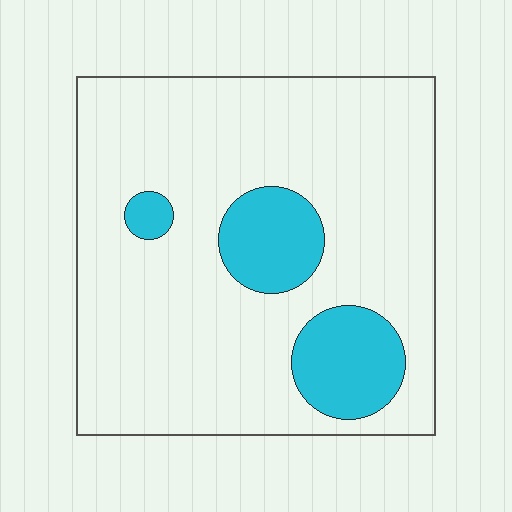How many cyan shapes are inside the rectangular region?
3.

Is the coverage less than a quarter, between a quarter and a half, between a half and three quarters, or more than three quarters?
Less than a quarter.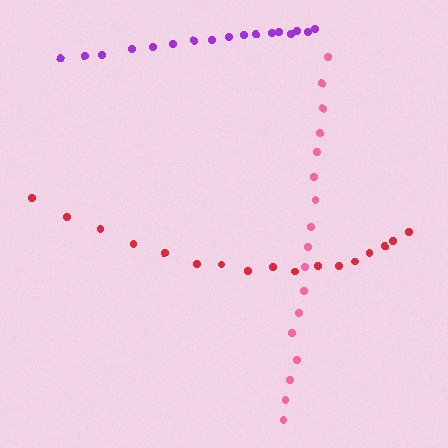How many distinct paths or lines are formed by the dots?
There are 3 distinct paths.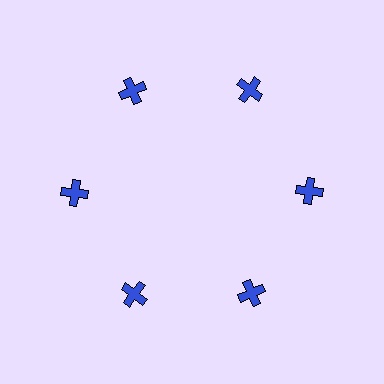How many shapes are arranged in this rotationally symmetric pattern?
There are 6 shapes, arranged in 6 groups of 1.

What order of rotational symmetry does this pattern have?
This pattern has 6-fold rotational symmetry.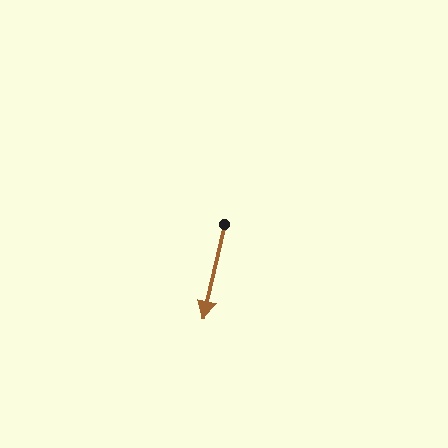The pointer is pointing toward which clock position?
Roughly 6 o'clock.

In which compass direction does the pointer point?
South.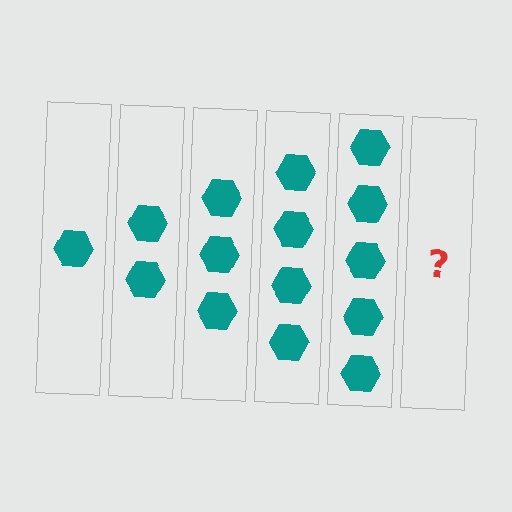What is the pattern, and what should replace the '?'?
The pattern is that each step adds one more hexagon. The '?' should be 6 hexagons.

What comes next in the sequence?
The next element should be 6 hexagons.